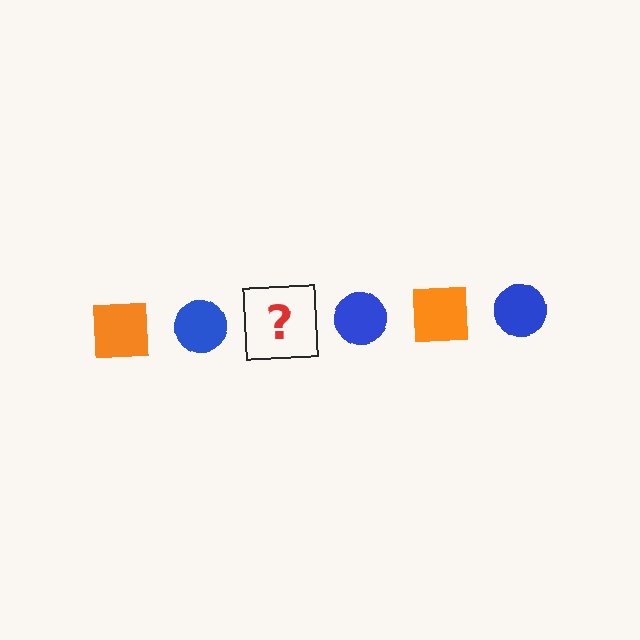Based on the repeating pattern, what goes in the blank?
The blank should be an orange square.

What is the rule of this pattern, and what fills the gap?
The rule is that the pattern alternates between orange square and blue circle. The gap should be filled with an orange square.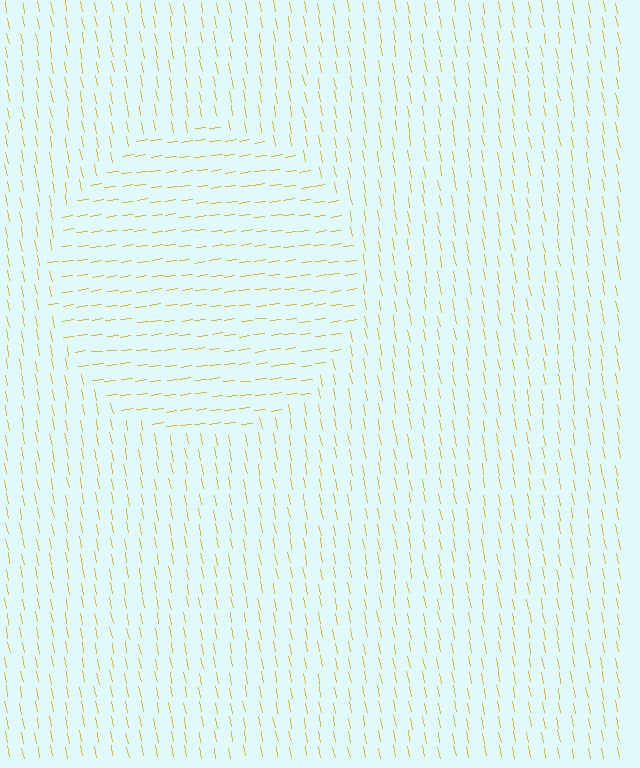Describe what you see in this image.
The image is filled with small yellow line segments. A circle region in the image has lines oriented differently from the surrounding lines, creating a visible texture boundary.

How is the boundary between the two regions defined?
The boundary is defined purely by a change in line orientation (approximately 86 degrees difference). All lines are the same color and thickness.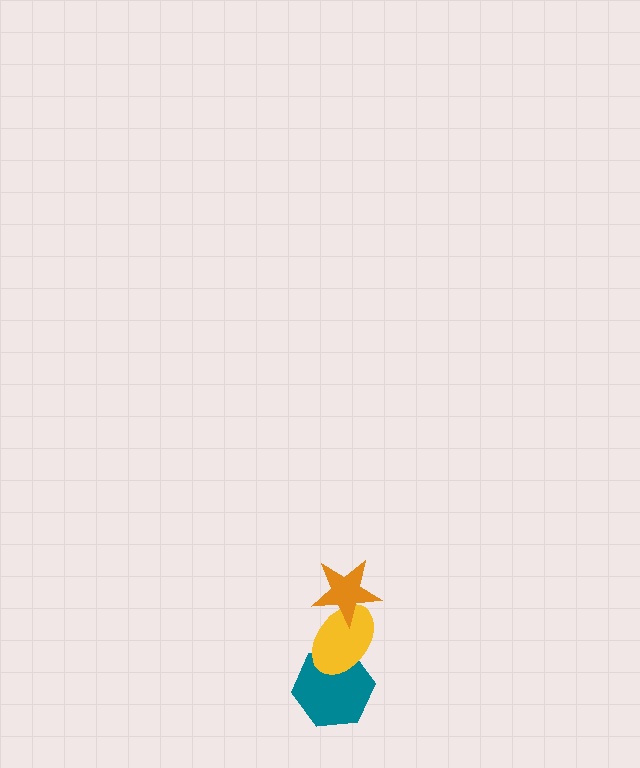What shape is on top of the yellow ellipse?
The orange star is on top of the yellow ellipse.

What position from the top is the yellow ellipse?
The yellow ellipse is 2nd from the top.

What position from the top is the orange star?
The orange star is 1st from the top.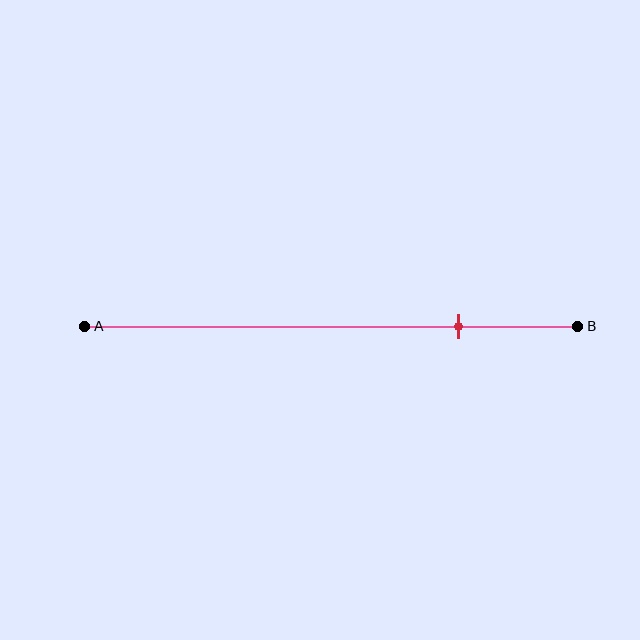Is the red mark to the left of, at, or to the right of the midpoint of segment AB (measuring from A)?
The red mark is to the right of the midpoint of segment AB.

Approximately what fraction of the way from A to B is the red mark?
The red mark is approximately 75% of the way from A to B.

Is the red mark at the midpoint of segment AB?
No, the mark is at about 75% from A, not at the 50% midpoint.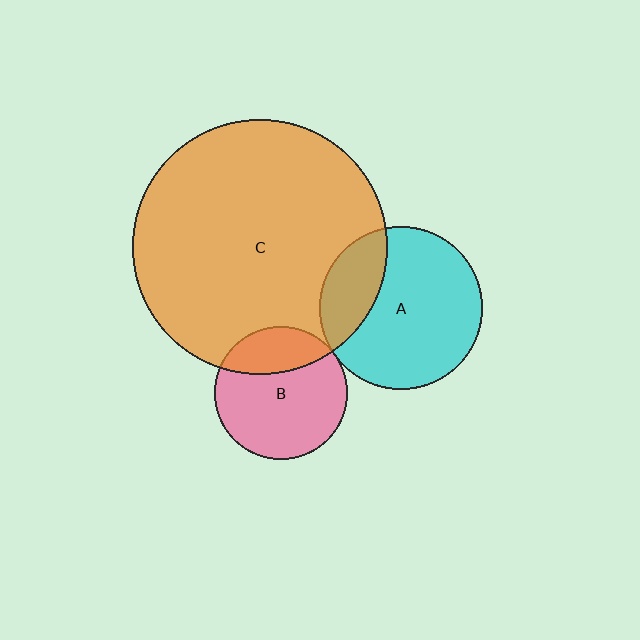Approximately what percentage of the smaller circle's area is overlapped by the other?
Approximately 25%.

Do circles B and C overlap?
Yes.